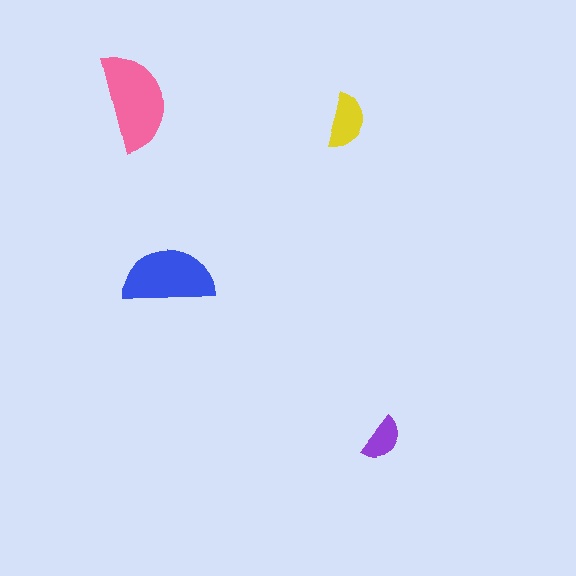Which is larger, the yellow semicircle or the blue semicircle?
The blue one.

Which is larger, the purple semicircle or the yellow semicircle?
The yellow one.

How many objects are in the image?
There are 4 objects in the image.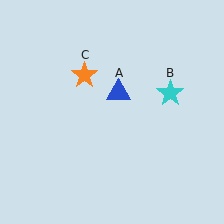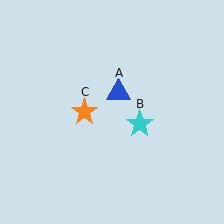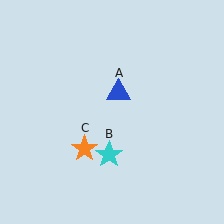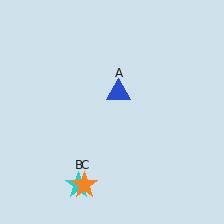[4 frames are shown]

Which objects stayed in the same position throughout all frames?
Blue triangle (object A) remained stationary.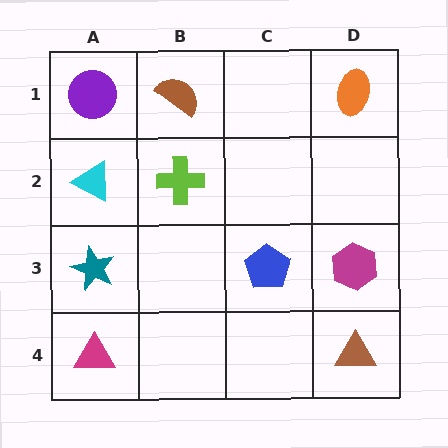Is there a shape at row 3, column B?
No, that cell is empty.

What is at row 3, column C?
A blue pentagon.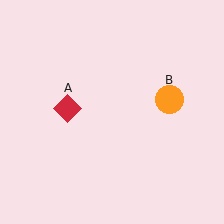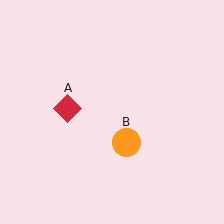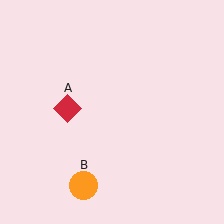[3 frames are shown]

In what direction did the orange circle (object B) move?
The orange circle (object B) moved down and to the left.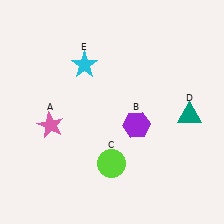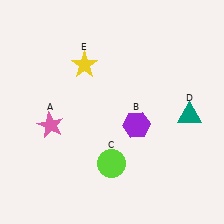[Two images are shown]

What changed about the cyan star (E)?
In Image 1, E is cyan. In Image 2, it changed to yellow.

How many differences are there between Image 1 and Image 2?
There is 1 difference between the two images.